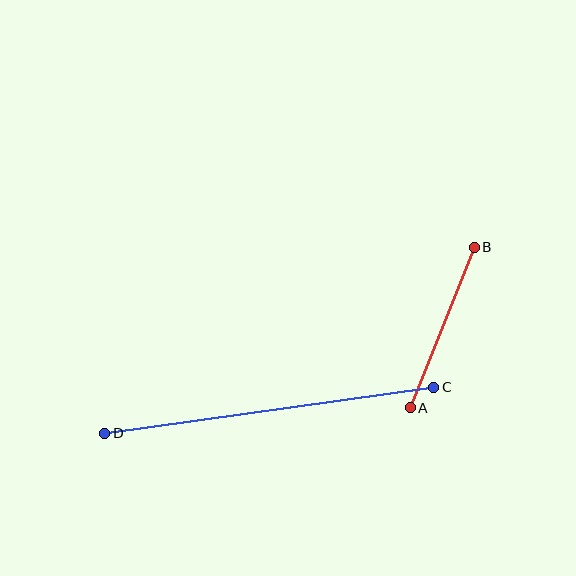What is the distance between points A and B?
The distance is approximately 173 pixels.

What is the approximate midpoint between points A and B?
The midpoint is at approximately (442, 328) pixels.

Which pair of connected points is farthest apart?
Points C and D are farthest apart.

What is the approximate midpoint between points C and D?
The midpoint is at approximately (269, 410) pixels.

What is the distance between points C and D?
The distance is approximately 332 pixels.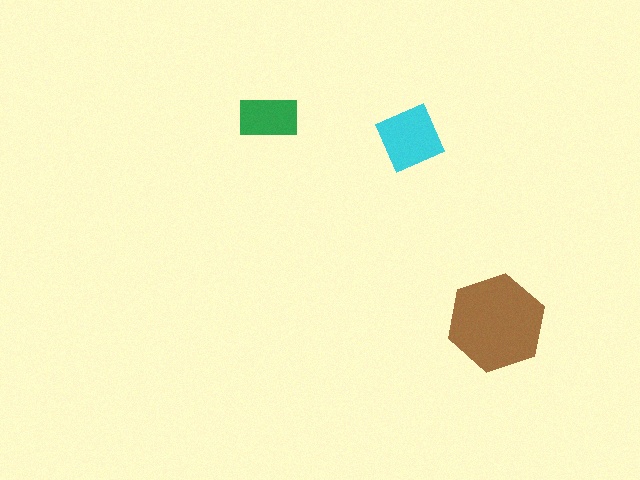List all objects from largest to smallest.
The brown hexagon, the cyan square, the green rectangle.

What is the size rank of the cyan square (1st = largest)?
2nd.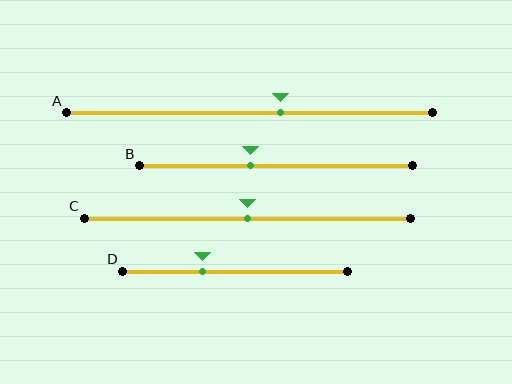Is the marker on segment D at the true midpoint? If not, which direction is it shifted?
No, the marker on segment D is shifted to the left by about 14% of the segment length.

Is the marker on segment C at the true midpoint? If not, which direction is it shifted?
Yes, the marker on segment C is at the true midpoint.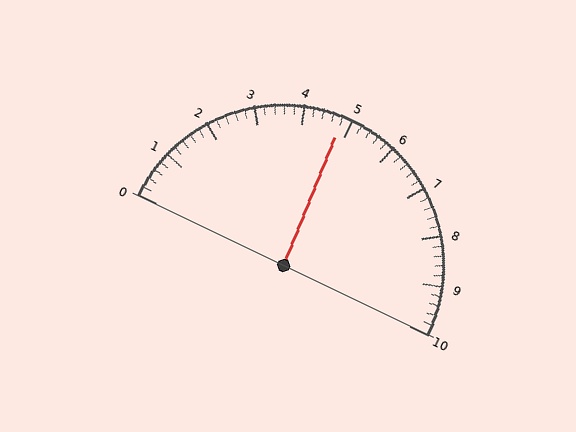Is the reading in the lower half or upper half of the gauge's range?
The reading is in the lower half of the range (0 to 10).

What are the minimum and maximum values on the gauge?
The gauge ranges from 0 to 10.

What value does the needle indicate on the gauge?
The needle indicates approximately 4.8.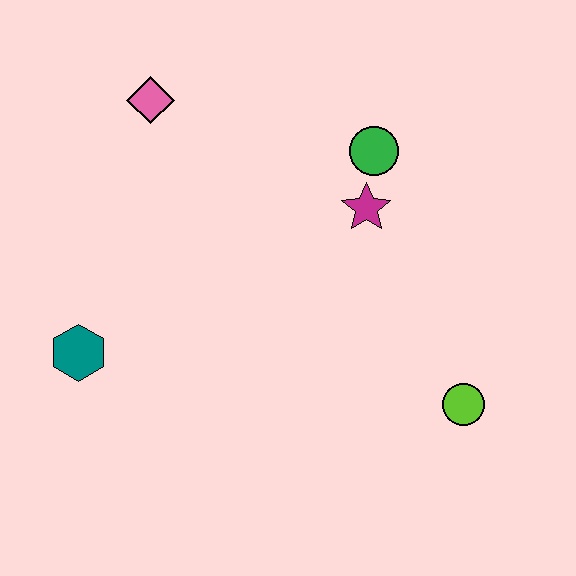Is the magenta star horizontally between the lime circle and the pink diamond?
Yes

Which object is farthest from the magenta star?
The teal hexagon is farthest from the magenta star.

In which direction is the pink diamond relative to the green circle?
The pink diamond is to the left of the green circle.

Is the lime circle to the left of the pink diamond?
No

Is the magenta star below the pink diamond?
Yes